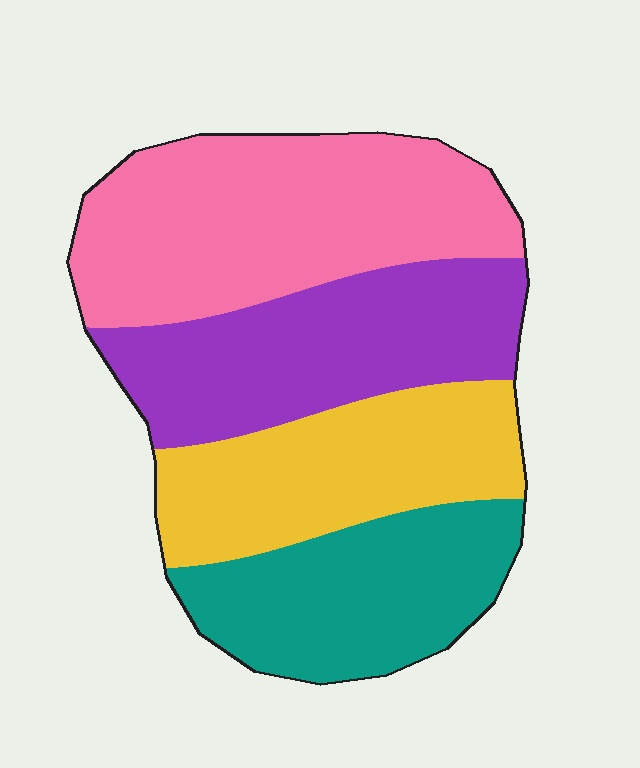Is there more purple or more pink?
Pink.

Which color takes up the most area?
Pink, at roughly 30%.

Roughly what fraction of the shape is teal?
Teal takes up between a sixth and a third of the shape.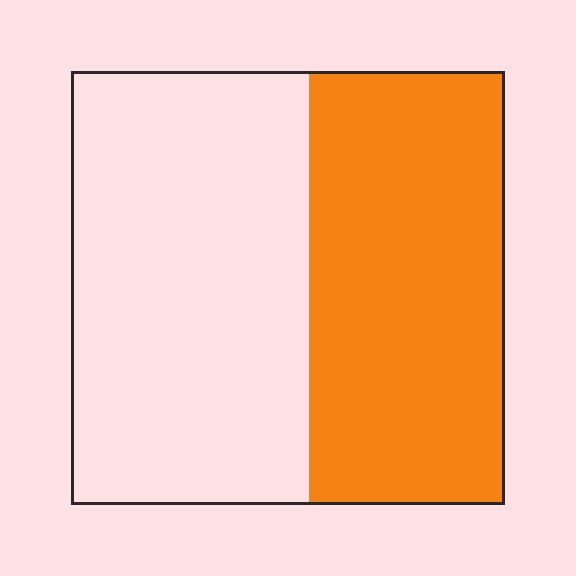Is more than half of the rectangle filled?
No.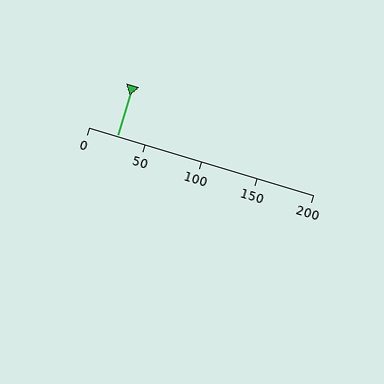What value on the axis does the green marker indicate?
The marker indicates approximately 25.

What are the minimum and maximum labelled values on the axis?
The axis runs from 0 to 200.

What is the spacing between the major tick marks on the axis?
The major ticks are spaced 50 apart.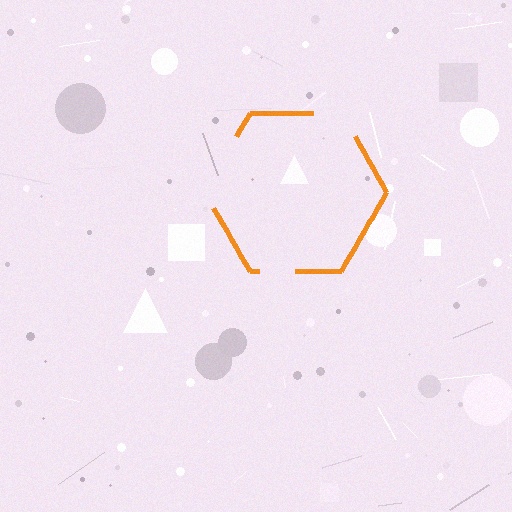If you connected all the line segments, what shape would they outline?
They would outline a hexagon.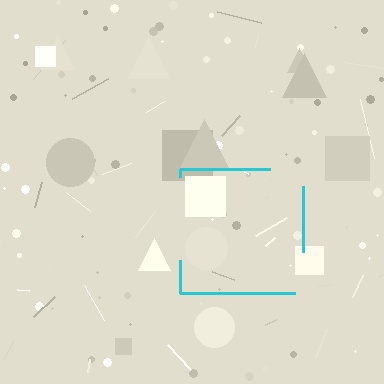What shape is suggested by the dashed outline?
The dashed outline suggests a square.